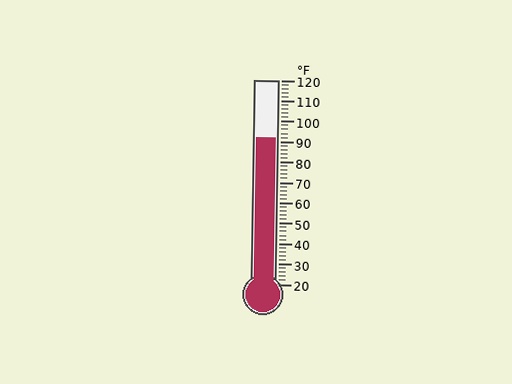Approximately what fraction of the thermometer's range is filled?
The thermometer is filled to approximately 70% of its range.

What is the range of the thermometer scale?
The thermometer scale ranges from 20°F to 120°F.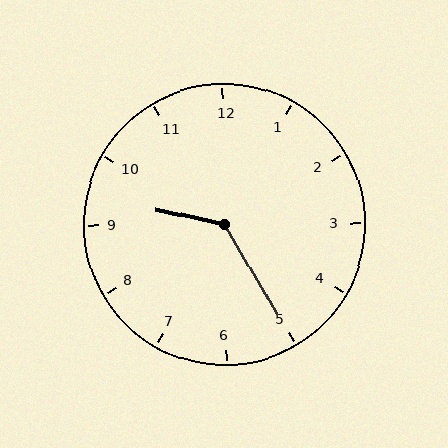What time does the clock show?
9:25.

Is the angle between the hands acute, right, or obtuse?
It is obtuse.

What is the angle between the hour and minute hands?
Approximately 132 degrees.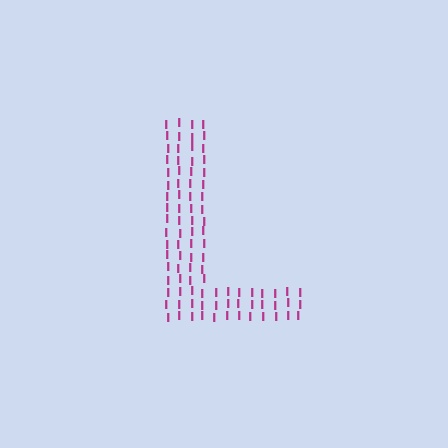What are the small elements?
The small elements are letter I's.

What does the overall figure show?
The overall figure shows the letter L.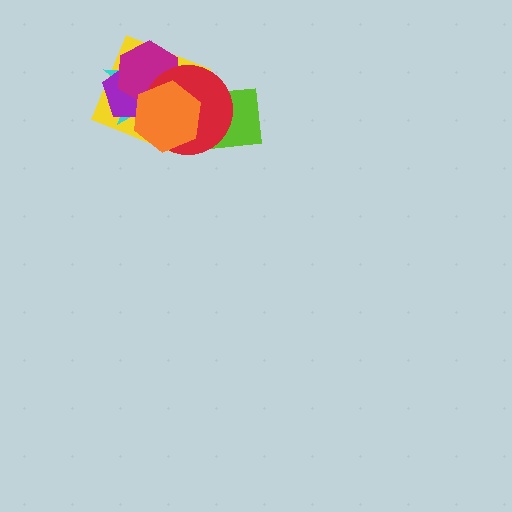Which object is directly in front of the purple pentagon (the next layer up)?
The magenta hexagon is directly in front of the purple pentagon.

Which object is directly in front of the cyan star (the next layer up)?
The purple pentagon is directly in front of the cyan star.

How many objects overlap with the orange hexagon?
6 objects overlap with the orange hexagon.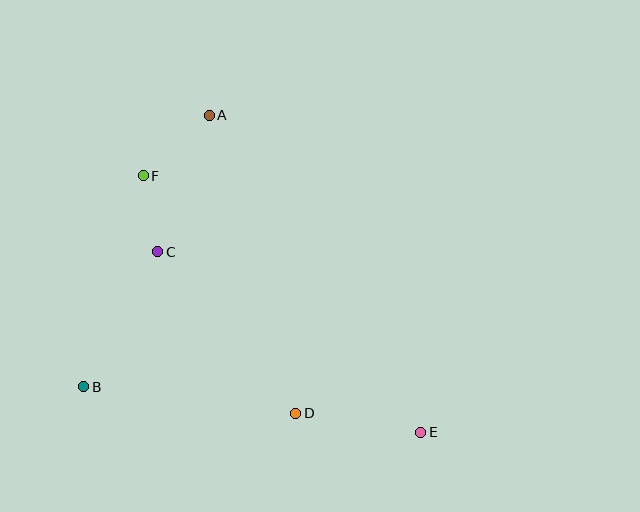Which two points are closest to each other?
Points C and F are closest to each other.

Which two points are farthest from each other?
Points A and E are farthest from each other.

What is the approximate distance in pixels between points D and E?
The distance between D and E is approximately 127 pixels.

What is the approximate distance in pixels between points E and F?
The distance between E and F is approximately 378 pixels.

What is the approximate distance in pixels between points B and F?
The distance between B and F is approximately 219 pixels.